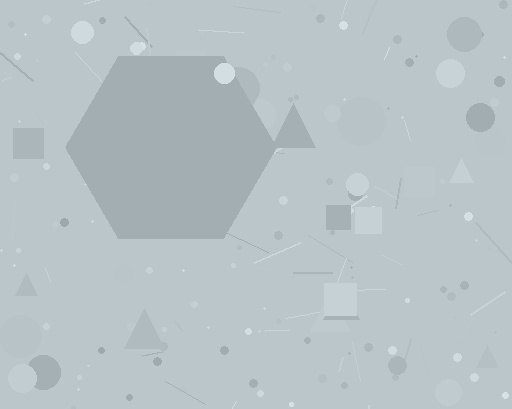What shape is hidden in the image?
A hexagon is hidden in the image.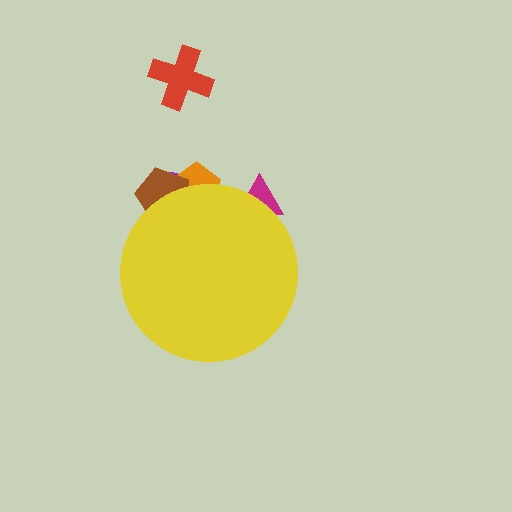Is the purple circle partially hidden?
Yes, the purple circle is partially hidden behind the yellow circle.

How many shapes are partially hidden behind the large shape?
4 shapes are partially hidden.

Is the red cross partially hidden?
No, the red cross is fully visible.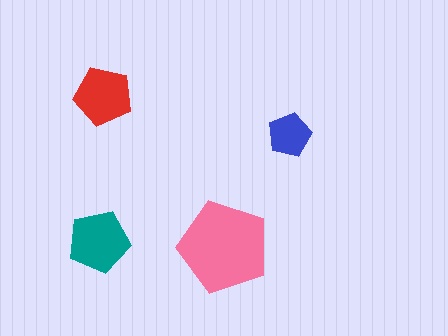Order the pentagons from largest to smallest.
the pink one, the teal one, the red one, the blue one.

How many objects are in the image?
There are 4 objects in the image.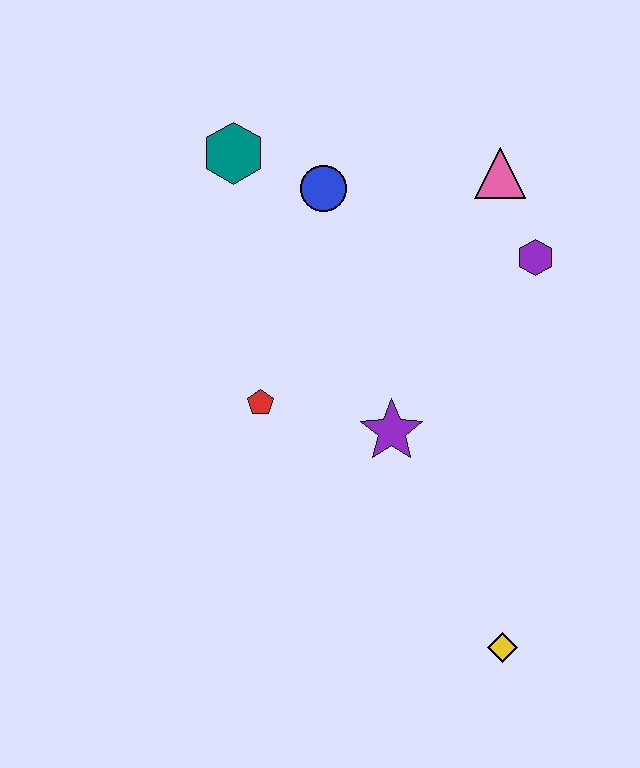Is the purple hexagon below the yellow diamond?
No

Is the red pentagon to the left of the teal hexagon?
No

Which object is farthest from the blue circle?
The yellow diamond is farthest from the blue circle.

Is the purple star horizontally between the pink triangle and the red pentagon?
Yes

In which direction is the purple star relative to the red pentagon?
The purple star is to the right of the red pentagon.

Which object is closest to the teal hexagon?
The blue circle is closest to the teal hexagon.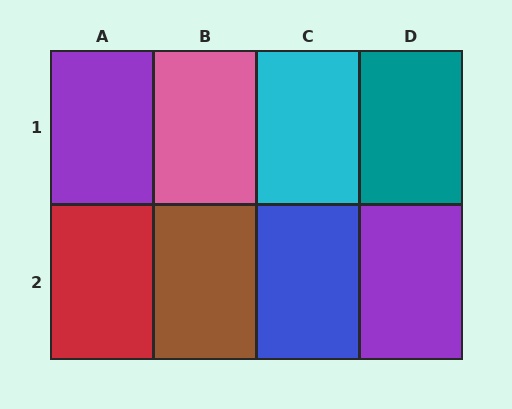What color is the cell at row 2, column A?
Red.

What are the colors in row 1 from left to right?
Purple, pink, cyan, teal.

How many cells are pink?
1 cell is pink.